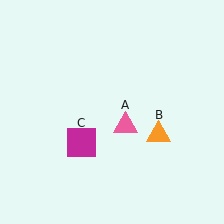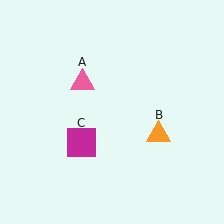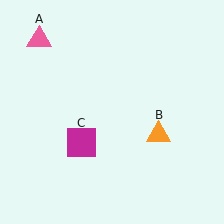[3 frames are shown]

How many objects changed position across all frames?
1 object changed position: pink triangle (object A).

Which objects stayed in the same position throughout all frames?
Orange triangle (object B) and magenta square (object C) remained stationary.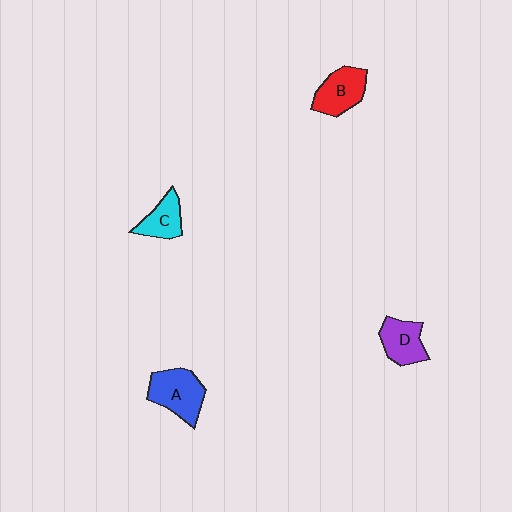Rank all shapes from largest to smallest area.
From largest to smallest: A (blue), B (red), D (purple), C (cyan).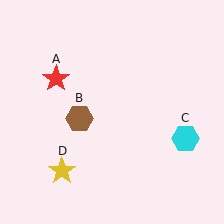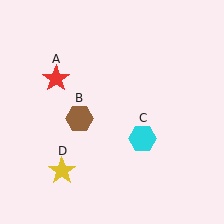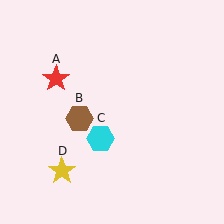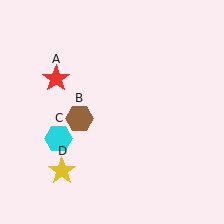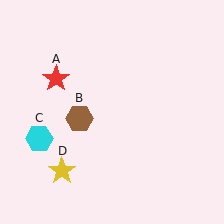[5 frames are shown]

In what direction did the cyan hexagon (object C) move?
The cyan hexagon (object C) moved left.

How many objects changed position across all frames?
1 object changed position: cyan hexagon (object C).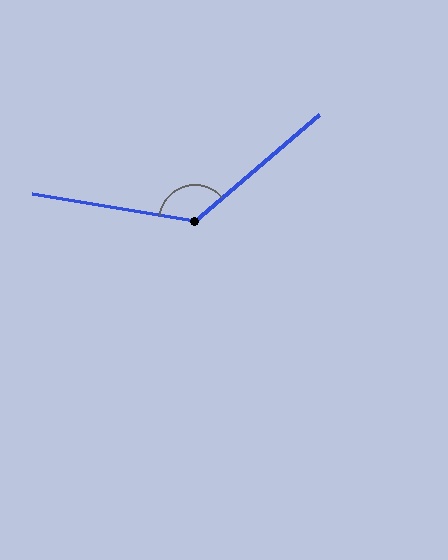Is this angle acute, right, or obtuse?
It is obtuse.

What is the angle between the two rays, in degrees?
Approximately 130 degrees.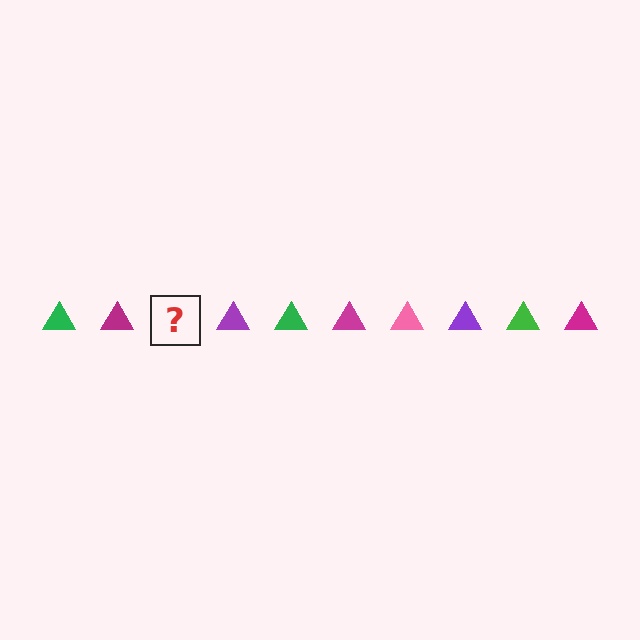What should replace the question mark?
The question mark should be replaced with a pink triangle.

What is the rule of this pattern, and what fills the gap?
The rule is that the pattern cycles through green, magenta, pink, purple triangles. The gap should be filled with a pink triangle.